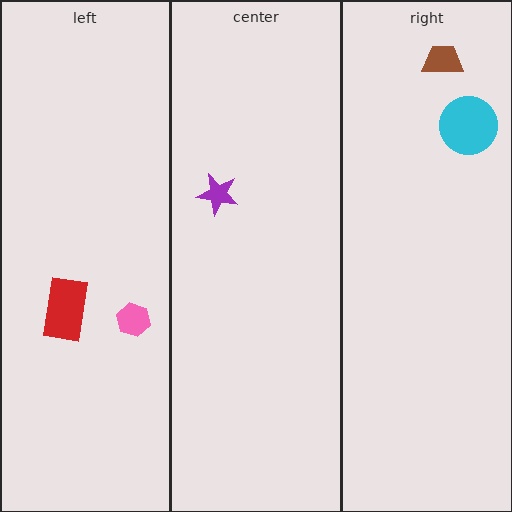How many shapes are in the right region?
2.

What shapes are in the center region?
The purple star.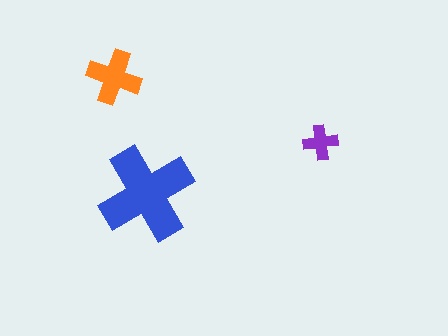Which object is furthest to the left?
The orange cross is leftmost.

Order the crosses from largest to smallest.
the blue one, the orange one, the purple one.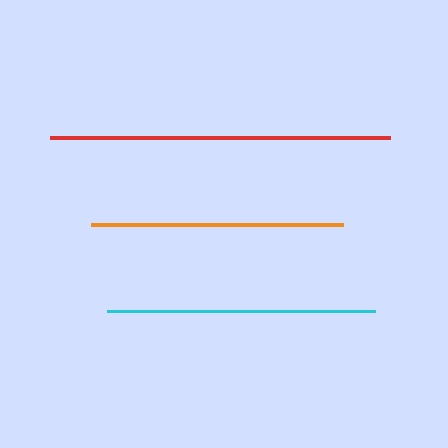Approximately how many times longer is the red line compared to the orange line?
The red line is approximately 1.4 times the length of the orange line.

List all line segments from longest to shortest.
From longest to shortest: red, cyan, orange.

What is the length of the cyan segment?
The cyan segment is approximately 268 pixels long.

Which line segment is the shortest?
The orange line is the shortest at approximately 251 pixels.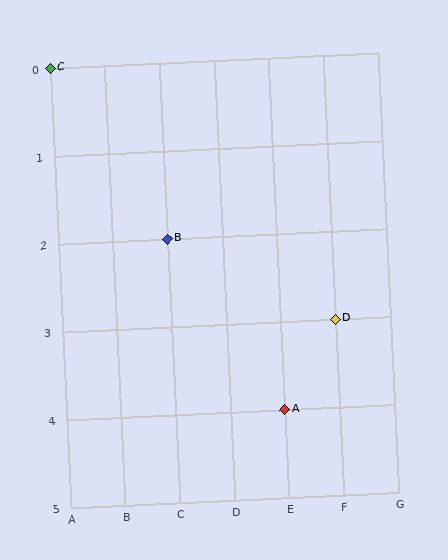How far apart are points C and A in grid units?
Points C and A are 4 columns and 4 rows apart (about 5.7 grid units diagonally).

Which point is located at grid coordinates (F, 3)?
Point D is at (F, 3).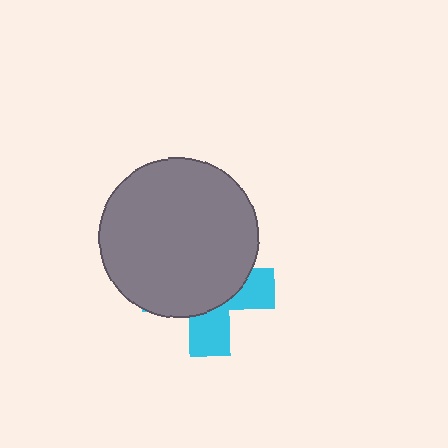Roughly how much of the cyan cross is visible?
A small part of it is visible (roughly 36%).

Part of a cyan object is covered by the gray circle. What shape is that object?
It is a cross.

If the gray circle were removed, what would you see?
You would see the complete cyan cross.